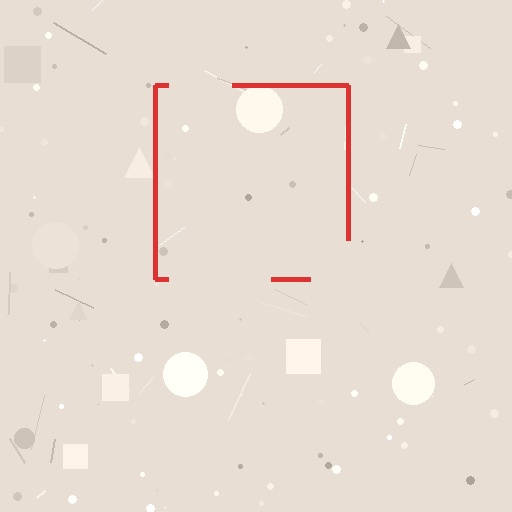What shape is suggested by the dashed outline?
The dashed outline suggests a square.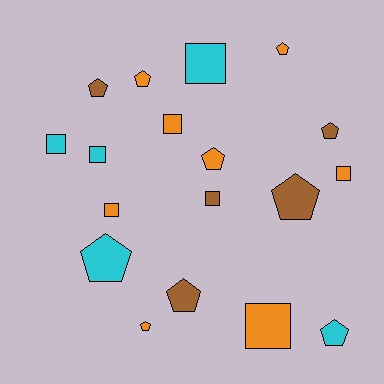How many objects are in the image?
There are 18 objects.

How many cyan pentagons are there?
There are 2 cyan pentagons.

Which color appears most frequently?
Orange, with 8 objects.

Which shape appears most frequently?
Pentagon, with 10 objects.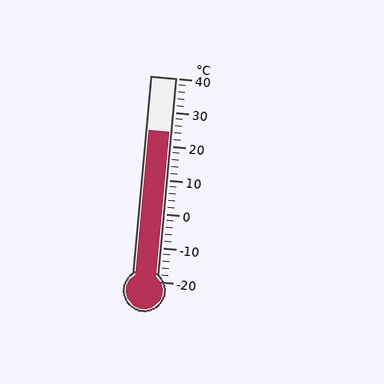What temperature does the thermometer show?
The thermometer shows approximately 24°C.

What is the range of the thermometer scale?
The thermometer scale ranges from -20°C to 40°C.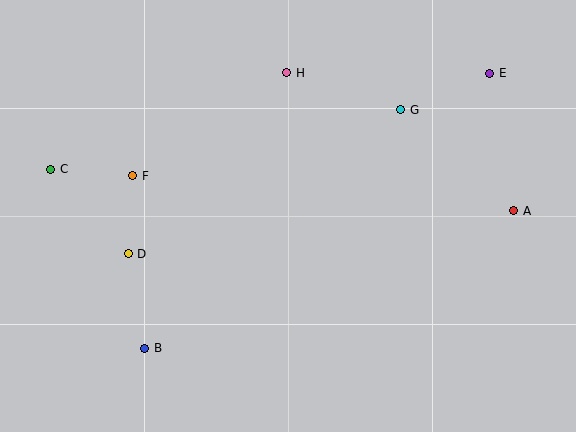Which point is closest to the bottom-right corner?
Point A is closest to the bottom-right corner.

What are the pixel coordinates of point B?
Point B is at (145, 348).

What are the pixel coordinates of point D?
Point D is at (128, 254).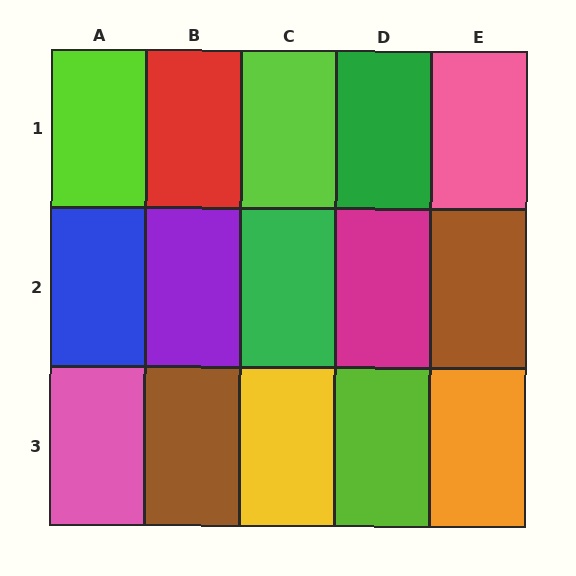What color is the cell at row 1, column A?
Lime.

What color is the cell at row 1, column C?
Lime.